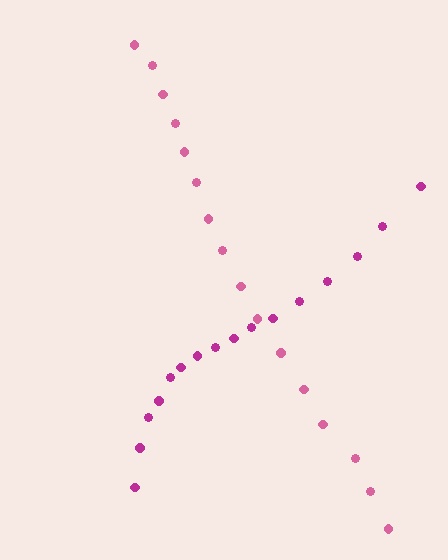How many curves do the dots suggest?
There are 2 distinct paths.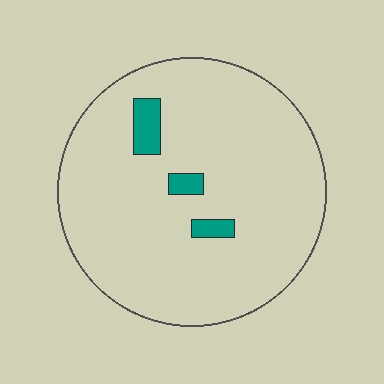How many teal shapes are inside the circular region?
3.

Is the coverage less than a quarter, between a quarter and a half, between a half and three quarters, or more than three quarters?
Less than a quarter.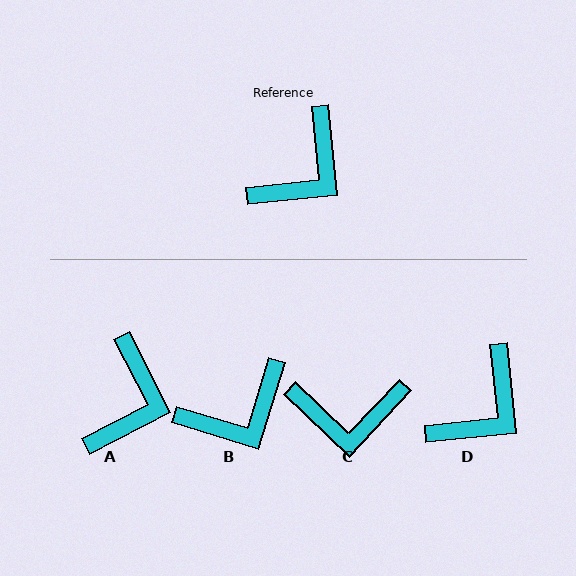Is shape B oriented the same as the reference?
No, it is off by about 23 degrees.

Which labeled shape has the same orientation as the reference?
D.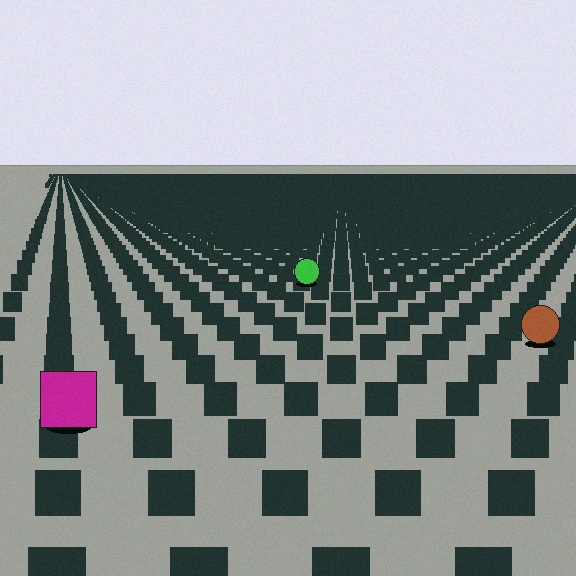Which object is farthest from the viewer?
The green circle is farthest from the viewer. It appears smaller and the ground texture around it is denser.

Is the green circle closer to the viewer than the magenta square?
No. The magenta square is closer — you can tell from the texture gradient: the ground texture is coarser near it.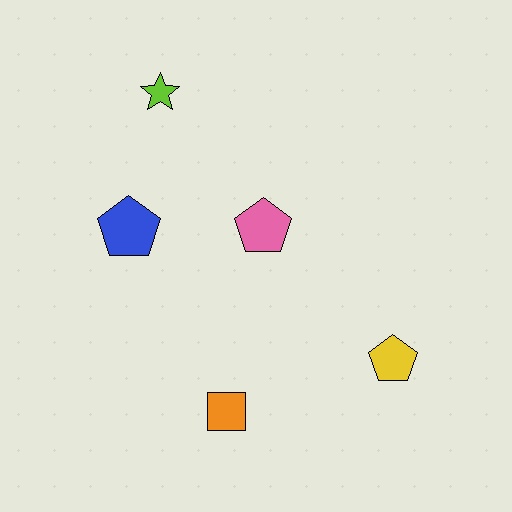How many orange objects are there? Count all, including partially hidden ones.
There is 1 orange object.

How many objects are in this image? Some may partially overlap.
There are 5 objects.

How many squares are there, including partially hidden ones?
There is 1 square.